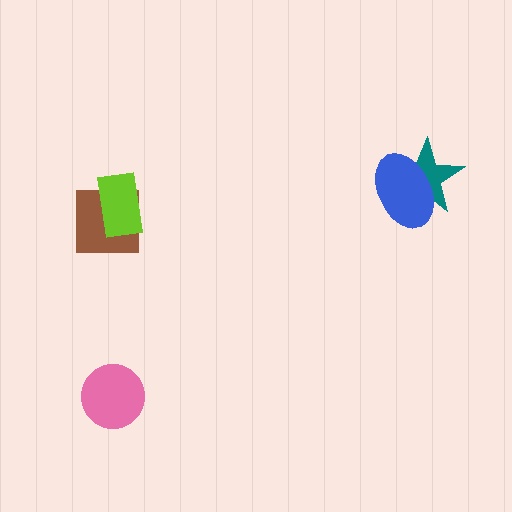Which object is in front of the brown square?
The lime rectangle is in front of the brown square.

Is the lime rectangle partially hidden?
No, no other shape covers it.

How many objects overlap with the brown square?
1 object overlaps with the brown square.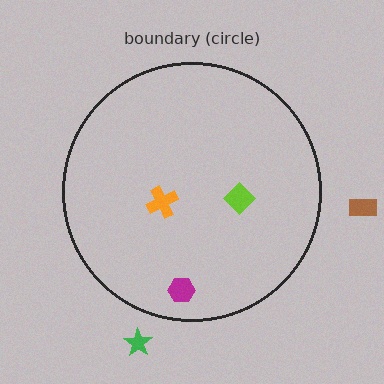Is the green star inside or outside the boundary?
Outside.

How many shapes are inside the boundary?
3 inside, 2 outside.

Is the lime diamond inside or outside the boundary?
Inside.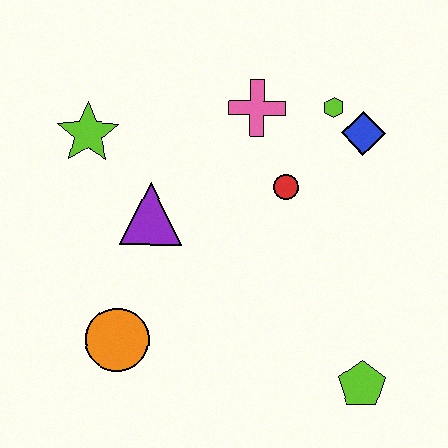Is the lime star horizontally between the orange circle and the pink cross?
No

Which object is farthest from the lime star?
The lime pentagon is farthest from the lime star.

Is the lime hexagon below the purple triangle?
No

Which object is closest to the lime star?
The purple triangle is closest to the lime star.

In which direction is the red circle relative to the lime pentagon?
The red circle is above the lime pentagon.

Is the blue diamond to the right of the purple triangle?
Yes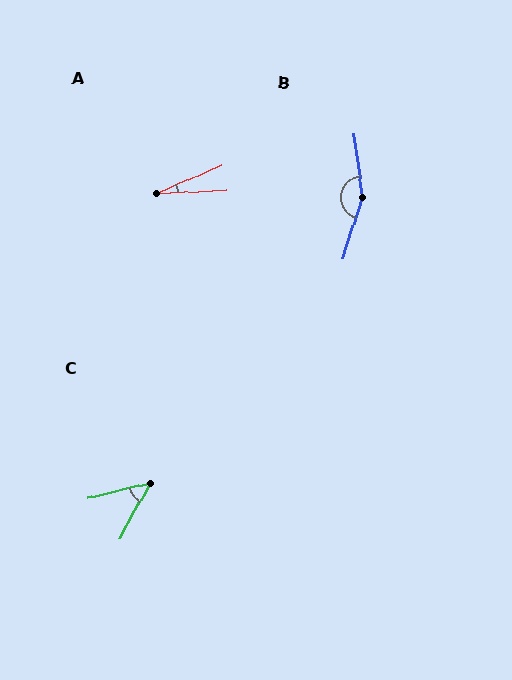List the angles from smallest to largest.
A (21°), C (47°), B (155°).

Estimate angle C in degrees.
Approximately 47 degrees.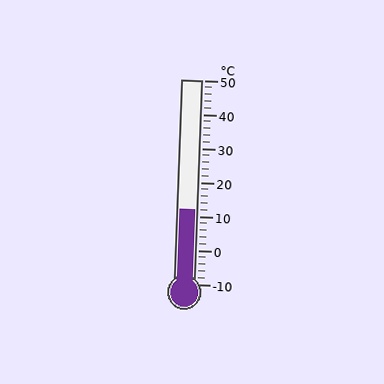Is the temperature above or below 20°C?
The temperature is below 20°C.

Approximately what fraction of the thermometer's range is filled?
The thermometer is filled to approximately 35% of its range.